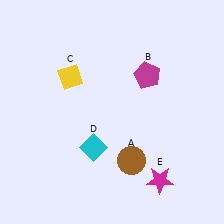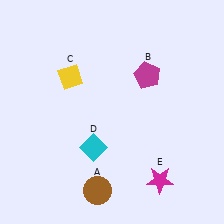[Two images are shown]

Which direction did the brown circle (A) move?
The brown circle (A) moved left.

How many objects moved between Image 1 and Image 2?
1 object moved between the two images.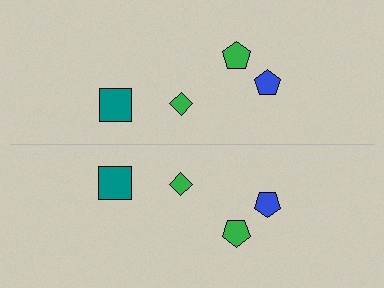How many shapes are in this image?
There are 8 shapes in this image.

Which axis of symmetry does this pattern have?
The pattern has a horizontal axis of symmetry running through the center of the image.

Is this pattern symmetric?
Yes, this pattern has bilateral (reflection) symmetry.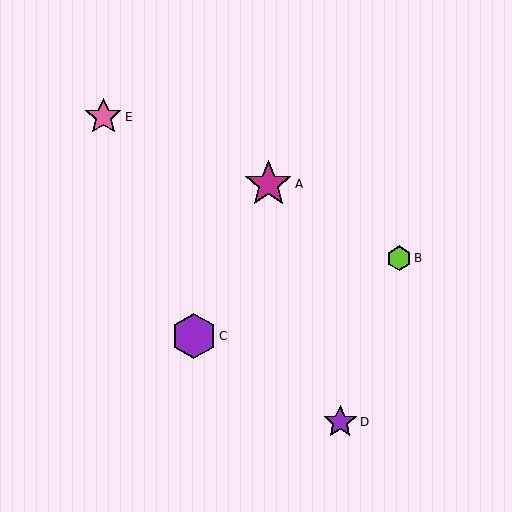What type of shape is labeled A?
Shape A is a magenta star.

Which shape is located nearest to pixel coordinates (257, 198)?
The magenta star (labeled A) at (268, 184) is nearest to that location.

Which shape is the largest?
The magenta star (labeled A) is the largest.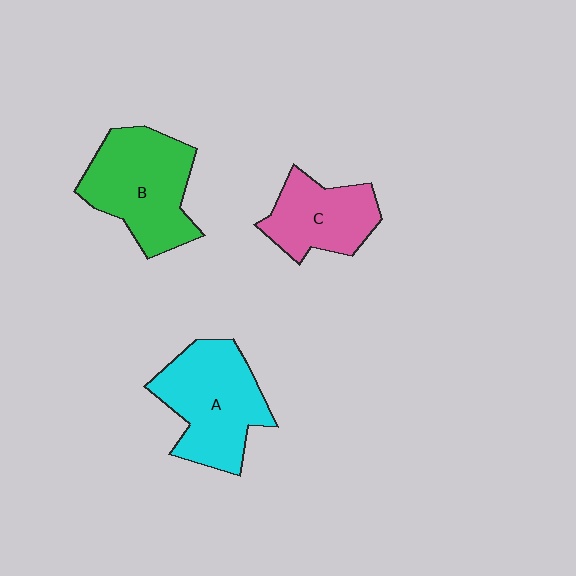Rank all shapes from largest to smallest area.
From largest to smallest: B (green), A (cyan), C (pink).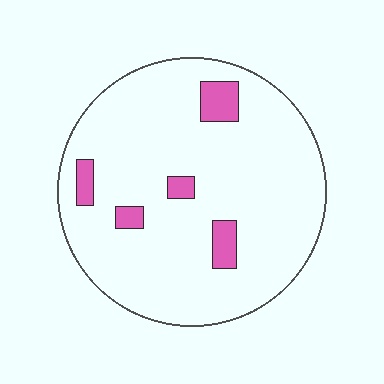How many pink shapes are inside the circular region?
5.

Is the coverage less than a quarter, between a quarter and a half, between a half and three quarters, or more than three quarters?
Less than a quarter.